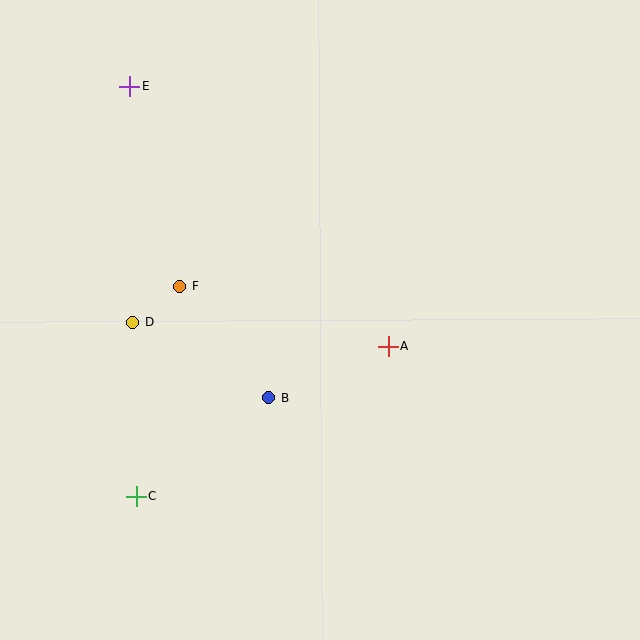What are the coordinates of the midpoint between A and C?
The midpoint between A and C is at (262, 421).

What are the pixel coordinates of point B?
Point B is at (269, 398).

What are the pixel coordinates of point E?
Point E is at (129, 86).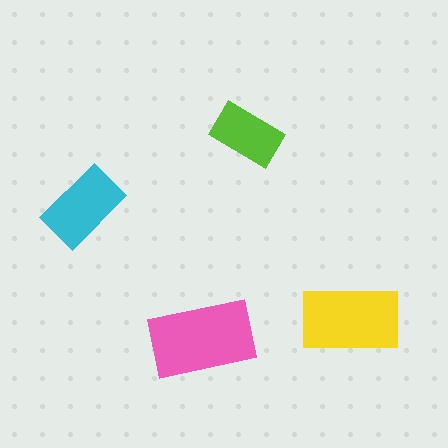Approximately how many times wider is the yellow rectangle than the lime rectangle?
About 1.5 times wider.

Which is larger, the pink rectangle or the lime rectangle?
The pink one.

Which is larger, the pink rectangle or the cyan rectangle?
The pink one.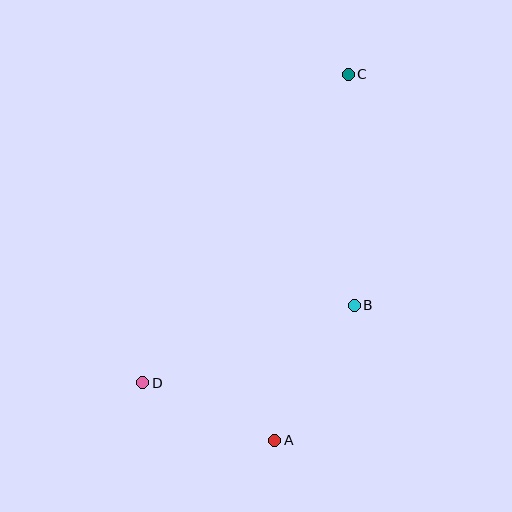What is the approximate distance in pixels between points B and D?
The distance between B and D is approximately 225 pixels.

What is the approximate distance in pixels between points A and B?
The distance between A and B is approximately 157 pixels.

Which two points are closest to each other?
Points A and D are closest to each other.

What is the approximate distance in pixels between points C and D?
The distance between C and D is approximately 370 pixels.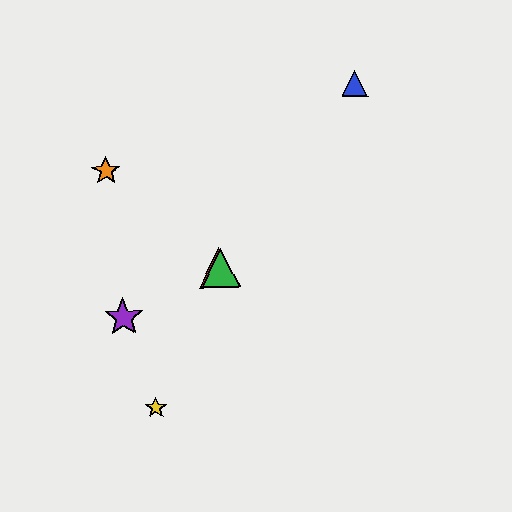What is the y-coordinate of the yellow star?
The yellow star is at y≈408.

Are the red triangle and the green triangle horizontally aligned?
Yes, both are at y≈268.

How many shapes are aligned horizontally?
2 shapes (the red triangle, the green triangle) are aligned horizontally.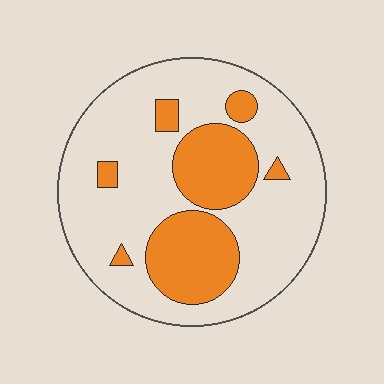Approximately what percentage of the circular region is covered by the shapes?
Approximately 30%.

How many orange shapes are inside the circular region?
7.